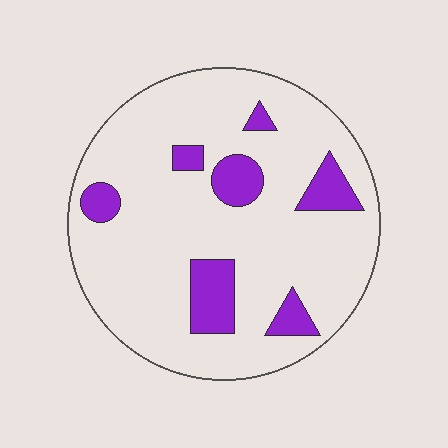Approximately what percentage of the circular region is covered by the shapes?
Approximately 15%.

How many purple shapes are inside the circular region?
7.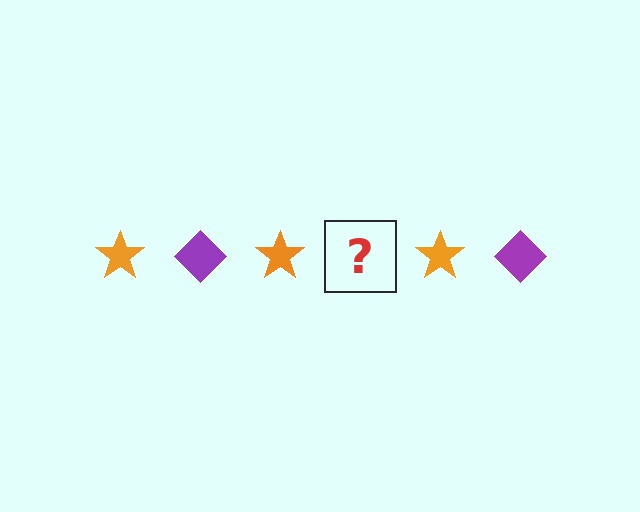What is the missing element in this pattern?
The missing element is a purple diamond.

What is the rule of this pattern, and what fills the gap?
The rule is that the pattern alternates between orange star and purple diamond. The gap should be filled with a purple diamond.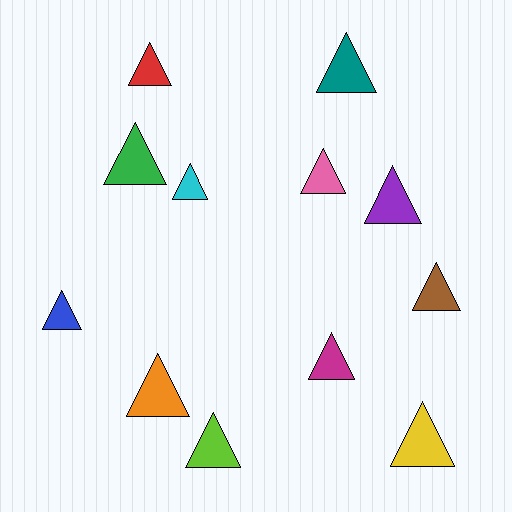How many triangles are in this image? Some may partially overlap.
There are 12 triangles.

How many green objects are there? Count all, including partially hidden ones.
There is 1 green object.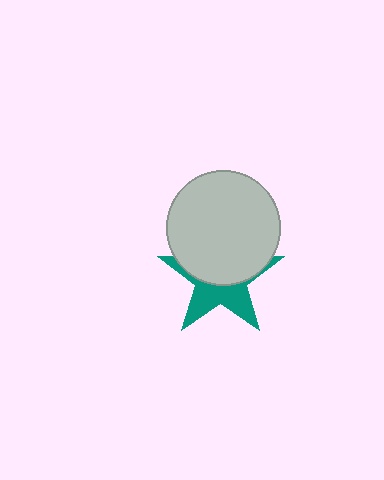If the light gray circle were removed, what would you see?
You would see the complete teal star.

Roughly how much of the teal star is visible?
About half of it is visible (roughly 46%).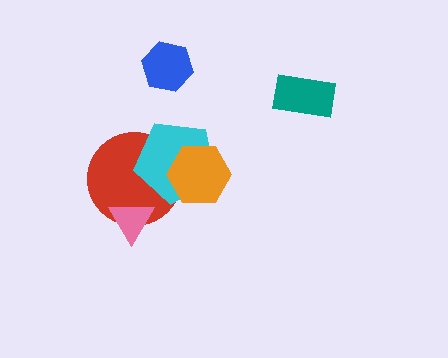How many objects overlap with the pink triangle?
1 object overlaps with the pink triangle.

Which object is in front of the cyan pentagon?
The orange hexagon is in front of the cyan pentagon.